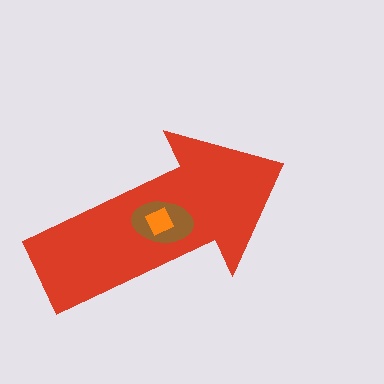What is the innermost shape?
The orange diamond.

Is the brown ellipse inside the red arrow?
Yes.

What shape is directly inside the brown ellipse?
The orange diamond.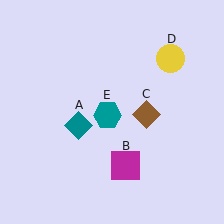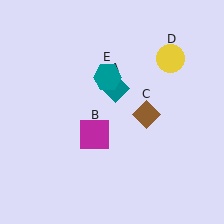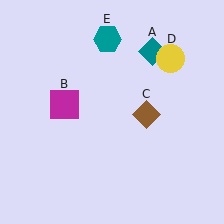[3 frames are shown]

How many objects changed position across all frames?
3 objects changed position: teal diamond (object A), magenta square (object B), teal hexagon (object E).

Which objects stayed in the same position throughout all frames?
Brown diamond (object C) and yellow circle (object D) remained stationary.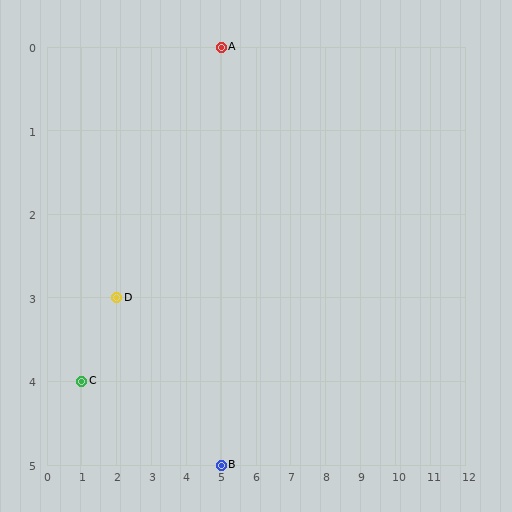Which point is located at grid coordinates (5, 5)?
Point B is at (5, 5).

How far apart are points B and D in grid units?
Points B and D are 3 columns and 2 rows apart (about 3.6 grid units diagonally).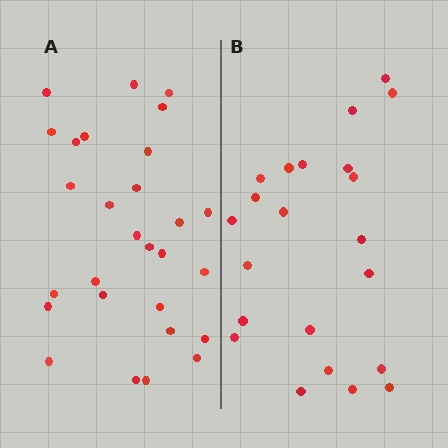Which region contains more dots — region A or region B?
Region A (the left region) has more dots.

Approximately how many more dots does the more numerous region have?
Region A has about 6 more dots than region B.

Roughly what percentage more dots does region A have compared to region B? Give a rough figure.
About 25% more.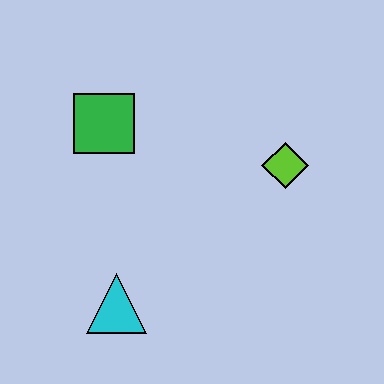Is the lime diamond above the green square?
No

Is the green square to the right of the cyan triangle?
No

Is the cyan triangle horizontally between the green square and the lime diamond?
Yes